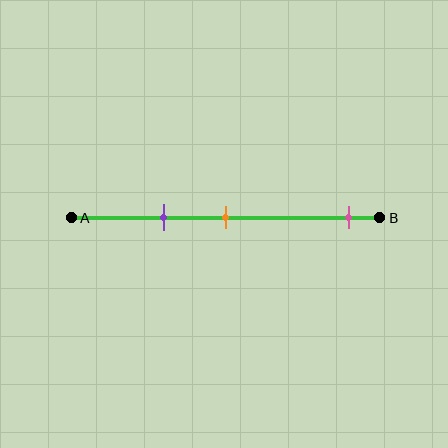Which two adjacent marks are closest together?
The purple and orange marks are the closest adjacent pair.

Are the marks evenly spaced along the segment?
No, the marks are not evenly spaced.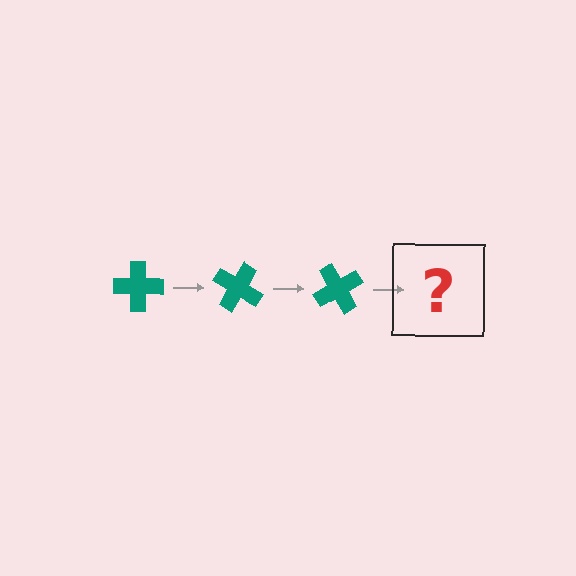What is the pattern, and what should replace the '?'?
The pattern is that the cross rotates 30 degrees each step. The '?' should be a teal cross rotated 90 degrees.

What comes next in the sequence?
The next element should be a teal cross rotated 90 degrees.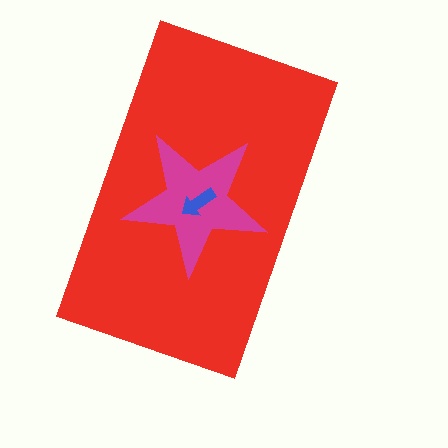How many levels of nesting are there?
3.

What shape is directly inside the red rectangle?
The magenta star.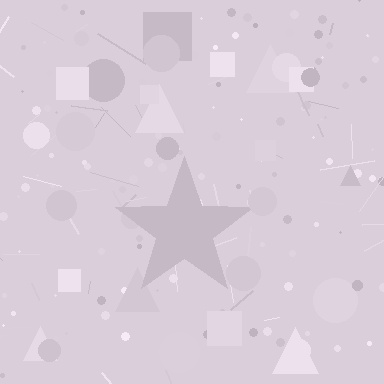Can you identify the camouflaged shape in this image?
The camouflaged shape is a star.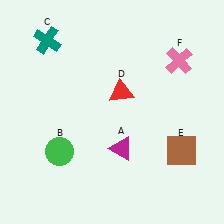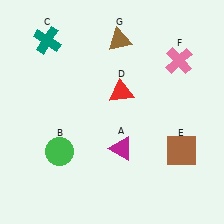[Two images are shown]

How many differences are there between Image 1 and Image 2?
There is 1 difference between the two images.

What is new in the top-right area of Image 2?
A brown triangle (G) was added in the top-right area of Image 2.